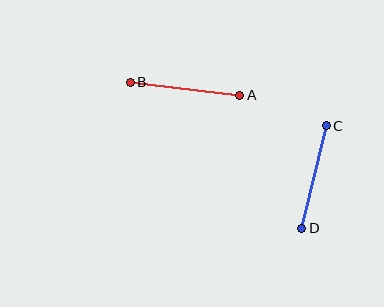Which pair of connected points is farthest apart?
Points A and B are farthest apart.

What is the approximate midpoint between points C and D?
The midpoint is at approximately (314, 177) pixels.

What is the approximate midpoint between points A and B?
The midpoint is at approximately (185, 89) pixels.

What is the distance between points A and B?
The distance is approximately 110 pixels.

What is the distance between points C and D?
The distance is approximately 105 pixels.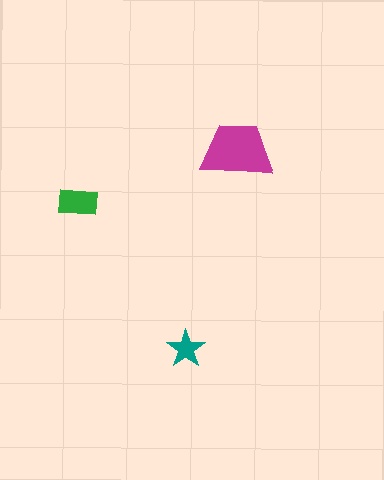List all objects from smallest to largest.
The teal star, the green rectangle, the magenta trapezoid.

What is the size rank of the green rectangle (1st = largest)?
2nd.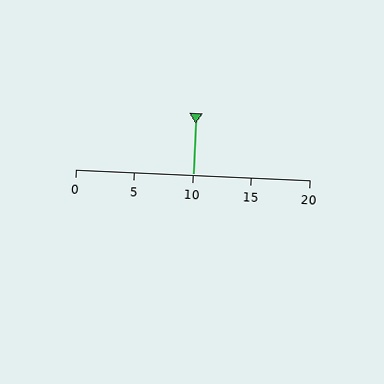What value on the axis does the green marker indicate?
The marker indicates approximately 10.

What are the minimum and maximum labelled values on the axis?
The axis runs from 0 to 20.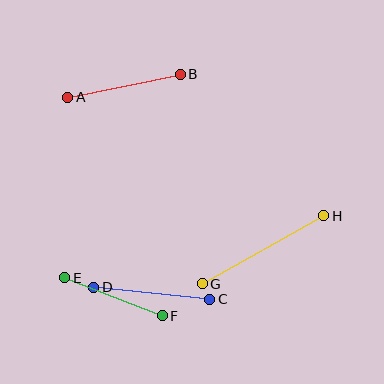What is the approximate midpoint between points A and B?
The midpoint is at approximately (124, 86) pixels.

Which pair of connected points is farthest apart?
Points G and H are farthest apart.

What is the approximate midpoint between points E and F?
The midpoint is at approximately (113, 297) pixels.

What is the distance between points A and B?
The distance is approximately 115 pixels.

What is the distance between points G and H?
The distance is approximately 139 pixels.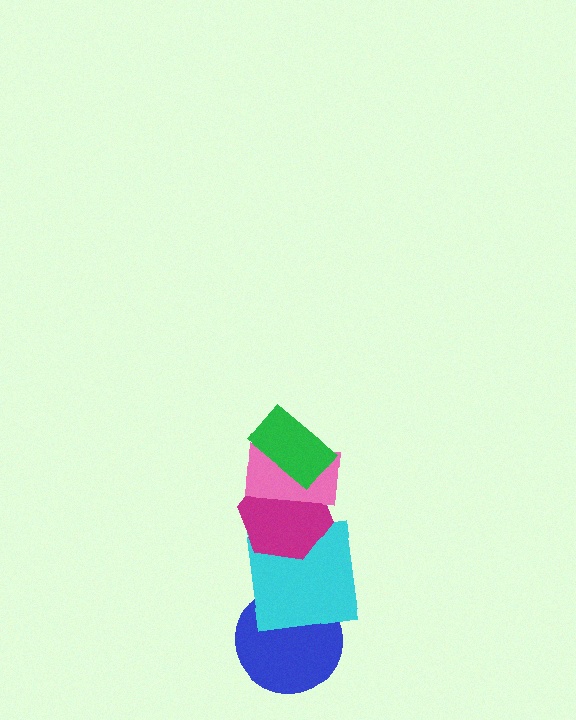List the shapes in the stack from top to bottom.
From top to bottom: the green rectangle, the pink rectangle, the magenta hexagon, the cyan square, the blue circle.